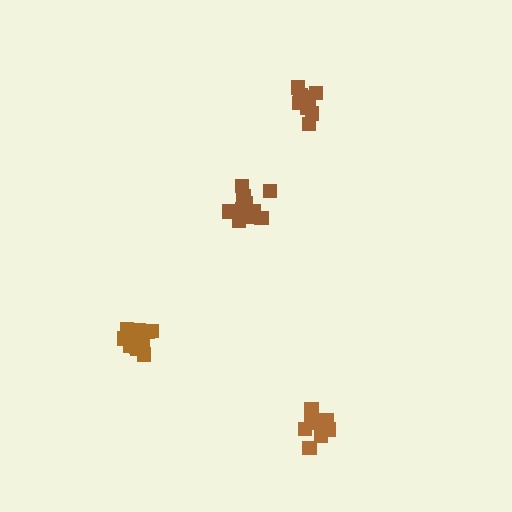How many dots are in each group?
Group 1: 12 dots, Group 2: 12 dots, Group 3: 11 dots, Group 4: 8 dots (43 total).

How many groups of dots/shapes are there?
There are 4 groups.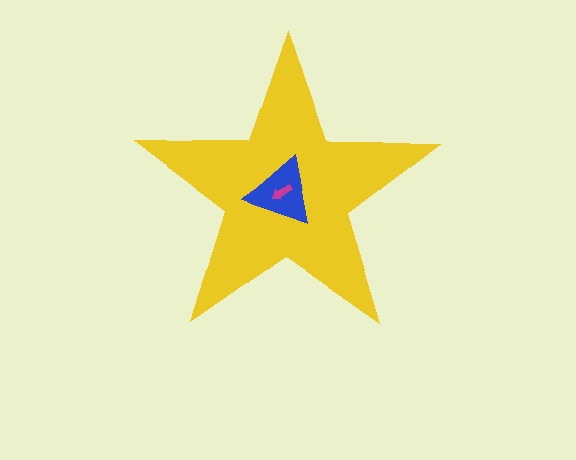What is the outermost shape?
The yellow star.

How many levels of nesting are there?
3.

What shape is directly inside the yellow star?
The blue triangle.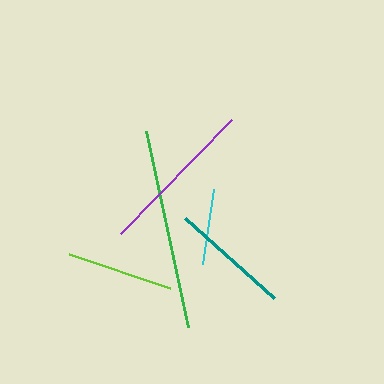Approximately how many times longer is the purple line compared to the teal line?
The purple line is approximately 1.3 times the length of the teal line.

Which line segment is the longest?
The green line is the longest at approximately 201 pixels.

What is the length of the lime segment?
The lime segment is approximately 107 pixels long.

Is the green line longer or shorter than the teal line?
The green line is longer than the teal line.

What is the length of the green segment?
The green segment is approximately 201 pixels long.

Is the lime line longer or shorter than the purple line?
The purple line is longer than the lime line.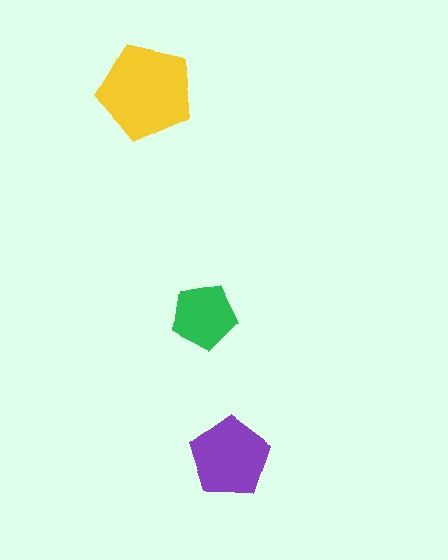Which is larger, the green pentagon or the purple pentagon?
The purple one.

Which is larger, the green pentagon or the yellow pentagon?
The yellow one.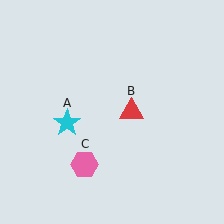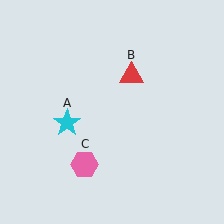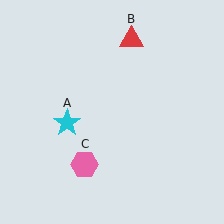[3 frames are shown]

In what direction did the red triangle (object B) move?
The red triangle (object B) moved up.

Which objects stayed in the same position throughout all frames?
Cyan star (object A) and pink hexagon (object C) remained stationary.